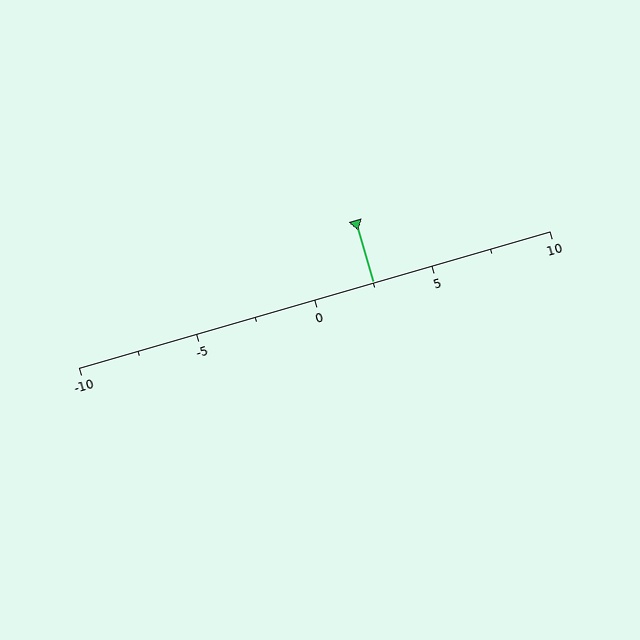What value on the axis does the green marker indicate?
The marker indicates approximately 2.5.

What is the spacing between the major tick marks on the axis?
The major ticks are spaced 5 apart.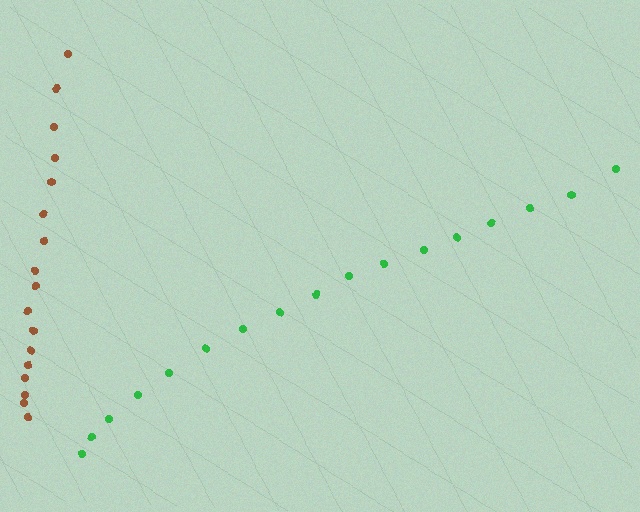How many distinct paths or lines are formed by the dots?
There are 2 distinct paths.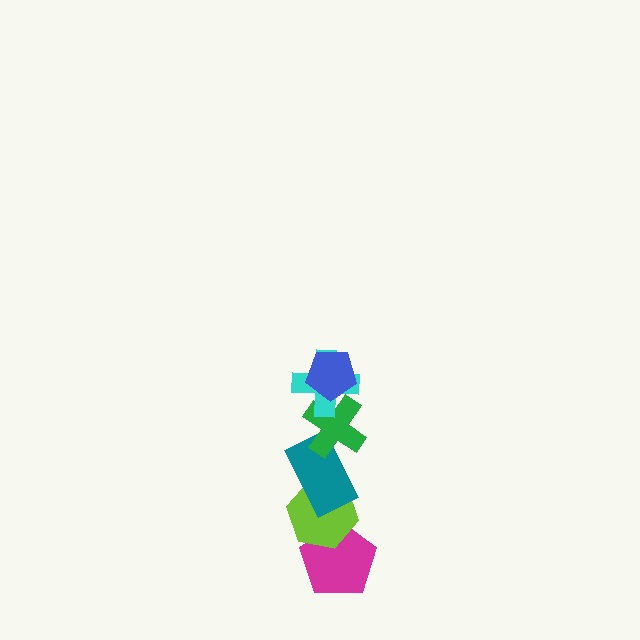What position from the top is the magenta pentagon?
The magenta pentagon is 6th from the top.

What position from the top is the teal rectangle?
The teal rectangle is 4th from the top.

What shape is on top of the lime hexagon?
The teal rectangle is on top of the lime hexagon.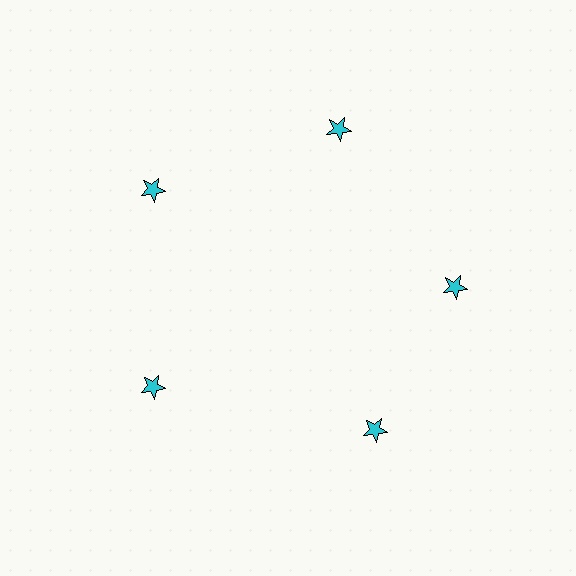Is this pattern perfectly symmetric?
No. The 5 cyan stars are arranged in a ring, but one element near the 5 o'clock position is rotated out of alignment along the ring, breaking the 5-fold rotational symmetry.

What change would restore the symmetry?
The symmetry would be restored by rotating it back into even spacing with its neighbors so that all 5 stars sit at equal angles and equal distance from the center.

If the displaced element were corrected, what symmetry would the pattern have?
It would have 5-fold rotational symmetry — the pattern would map onto itself every 72 degrees.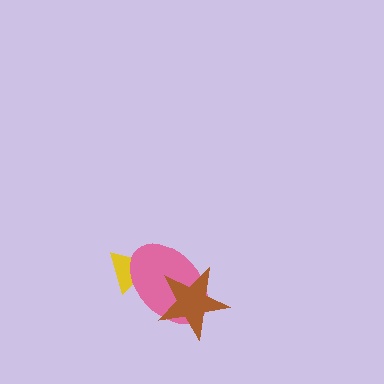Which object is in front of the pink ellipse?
The brown star is in front of the pink ellipse.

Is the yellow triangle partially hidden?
Yes, it is partially covered by another shape.